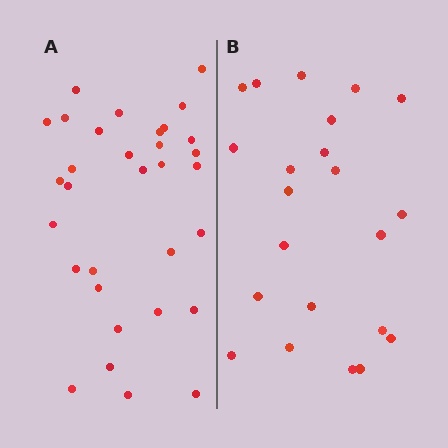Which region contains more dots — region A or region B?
Region A (the left region) has more dots.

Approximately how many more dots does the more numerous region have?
Region A has roughly 10 or so more dots than region B.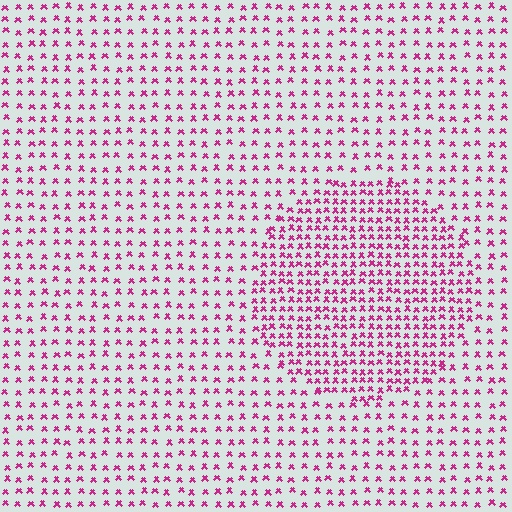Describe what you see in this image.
The image contains small magenta elements arranged at two different densities. A circle-shaped region is visible where the elements are more densely packed than the surrounding area.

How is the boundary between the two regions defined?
The boundary is defined by a change in element density (approximately 1.9x ratio). All elements are the same color, size, and shape.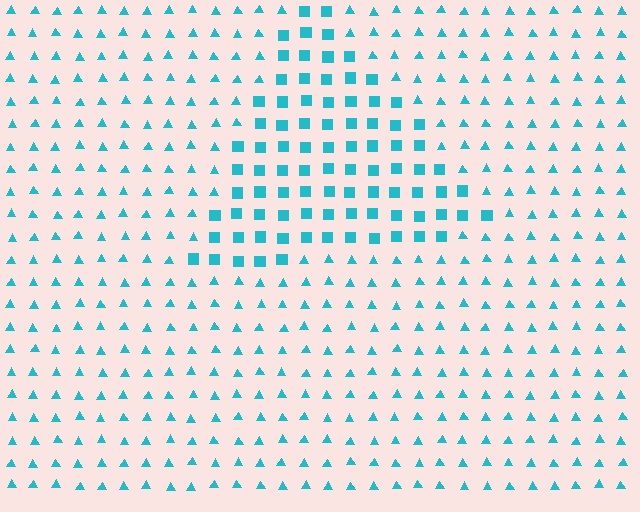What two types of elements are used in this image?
The image uses squares inside the triangle region and triangles outside it.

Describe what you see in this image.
The image is filled with small cyan elements arranged in a uniform grid. A triangle-shaped region contains squares, while the surrounding area contains triangles. The boundary is defined purely by the change in element shape.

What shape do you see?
I see a triangle.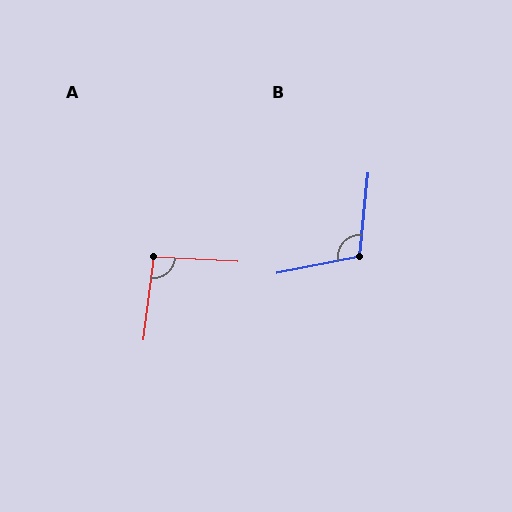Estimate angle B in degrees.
Approximately 107 degrees.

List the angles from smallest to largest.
A (94°), B (107°).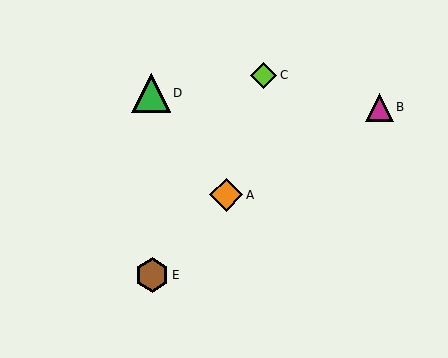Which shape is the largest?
The green triangle (labeled D) is the largest.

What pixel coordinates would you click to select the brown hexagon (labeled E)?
Click at (152, 275) to select the brown hexagon E.